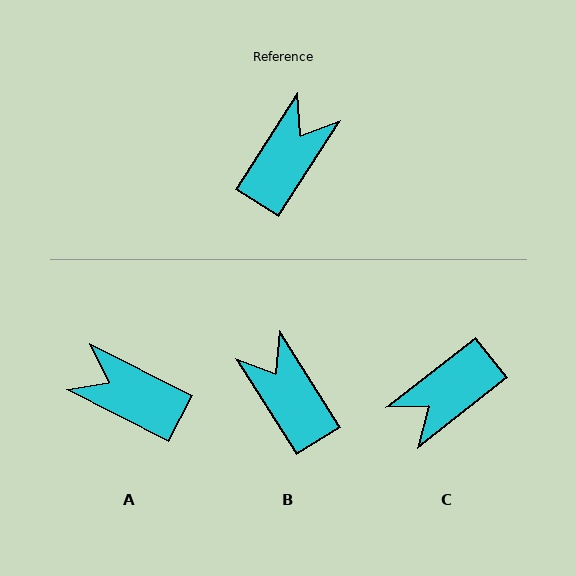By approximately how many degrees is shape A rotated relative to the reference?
Approximately 96 degrees counter-clockwise.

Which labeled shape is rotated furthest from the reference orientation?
C, about 161 degrees away.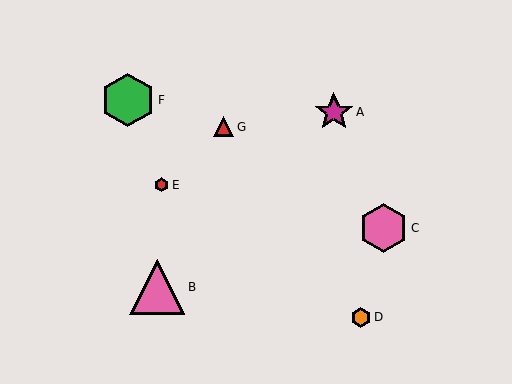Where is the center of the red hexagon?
The center of the red hexagon is at (162, 185).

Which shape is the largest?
The pink triangle (labeled B) is the largest.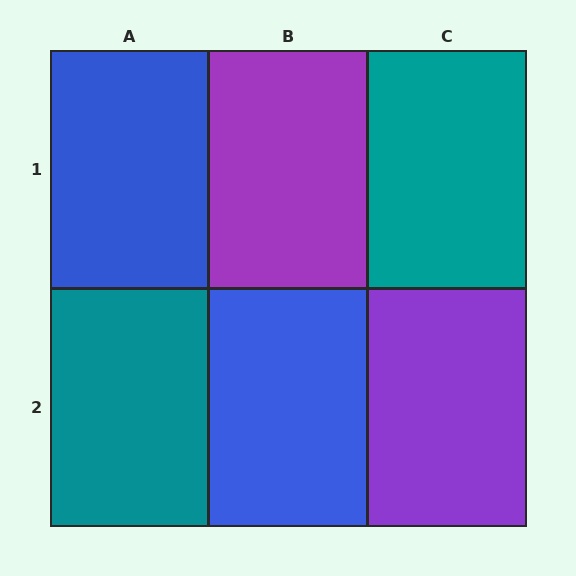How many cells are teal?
2 cells are teal.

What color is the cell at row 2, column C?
Purple.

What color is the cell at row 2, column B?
Blue.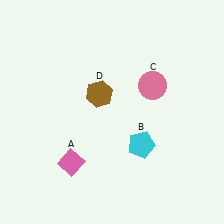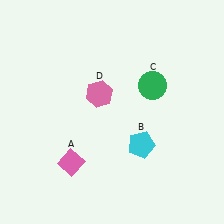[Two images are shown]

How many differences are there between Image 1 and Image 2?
There are 2 differences between the two images.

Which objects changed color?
C changed from pink to green. D changed from brown to pink.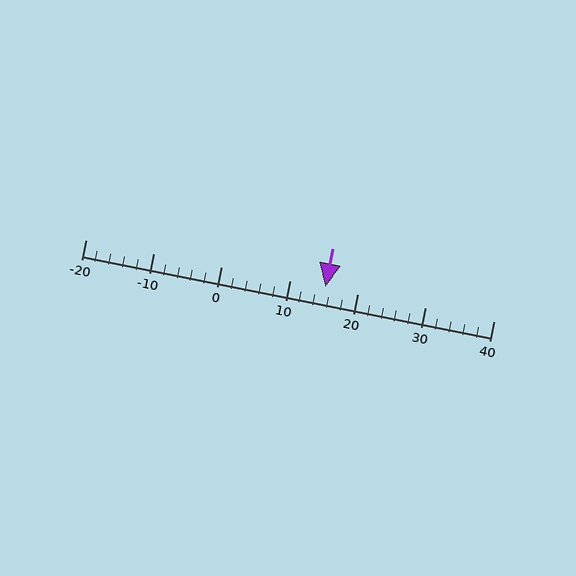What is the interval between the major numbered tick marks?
The major tick marks are spaced 10 units apart.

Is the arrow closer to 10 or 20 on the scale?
The arrow is closer to 20.